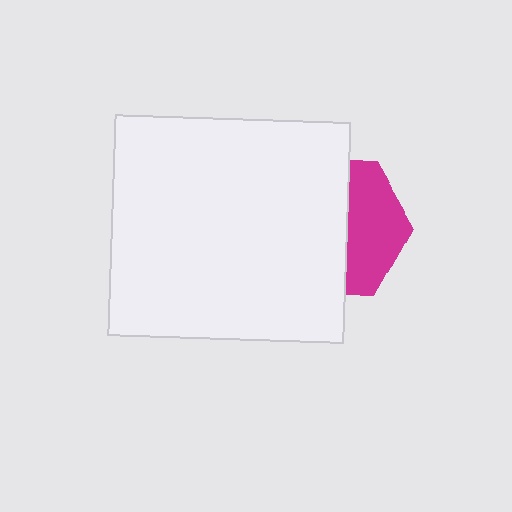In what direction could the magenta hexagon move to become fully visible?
The magenta hexagon could move right. That would shift it out from behind the white rectangle entirely.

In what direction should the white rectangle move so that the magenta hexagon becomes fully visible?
The white rectangle should move left. That is the shortest direction to clear the overlap and leave the magenta hexagon fully visible.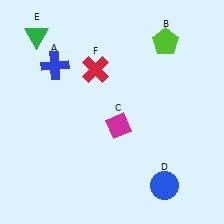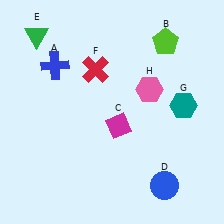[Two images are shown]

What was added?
A teal hexagon (G), a pink hexagon (H) were added in Image 2.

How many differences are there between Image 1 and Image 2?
There are 2 differences between the two images.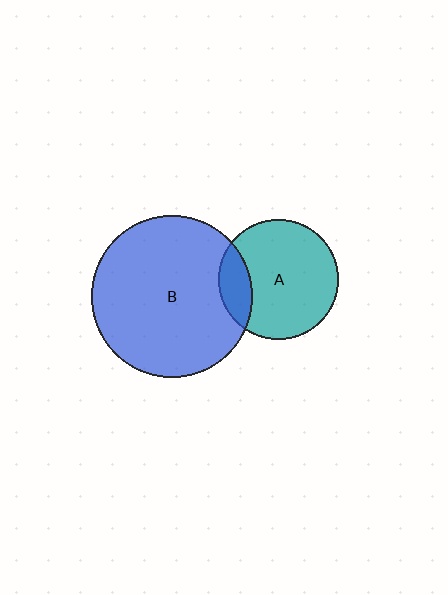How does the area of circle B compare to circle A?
Approximately 1.8 times.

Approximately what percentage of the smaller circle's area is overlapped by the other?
Approximately 20%.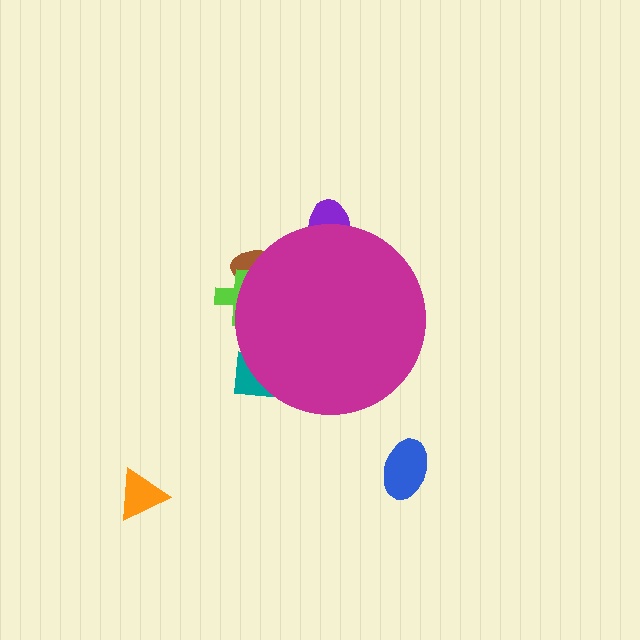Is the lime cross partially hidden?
Yes, the lime cross is partially hidden behind the magenta circle.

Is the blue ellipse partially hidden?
No, the blue ellipse is fully visible.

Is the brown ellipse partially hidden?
Yes, the brown ellipse is partially hidden behind the magenta circle.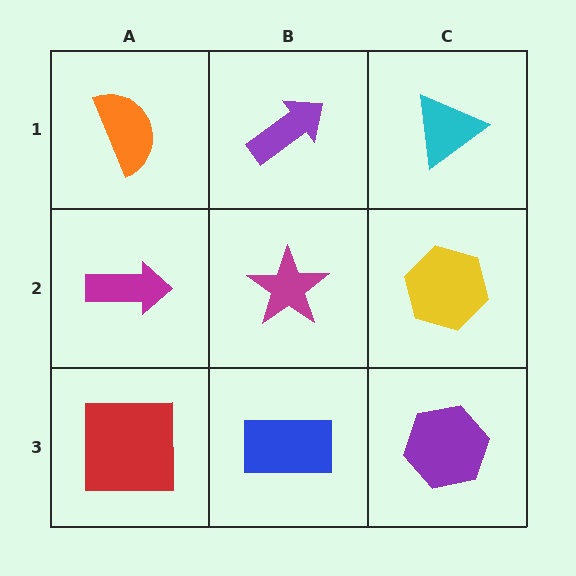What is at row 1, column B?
A purple arrow.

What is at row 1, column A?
An orange semicircle.